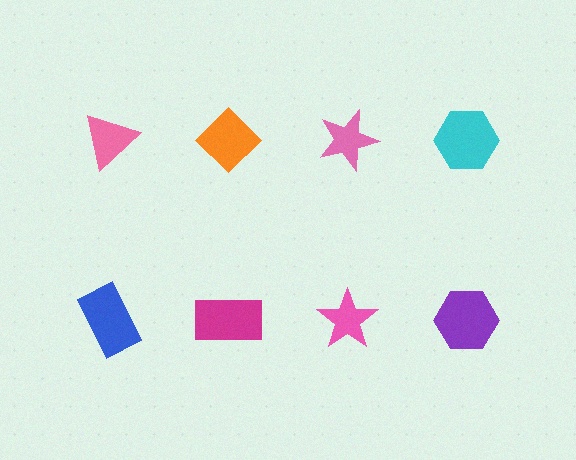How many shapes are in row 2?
4 shapes.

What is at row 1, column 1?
A pink triangle.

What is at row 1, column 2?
An orange diamond.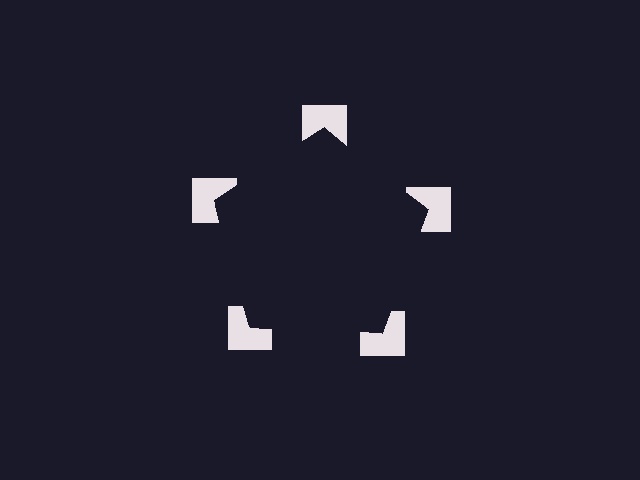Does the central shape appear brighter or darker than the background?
It typically appears slightly darker than the background, even though no actual brightness change is drawn.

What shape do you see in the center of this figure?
An illusory pentagon — its edges are inferred from the aligned wedge cuts in the notched squares, not physically drawn.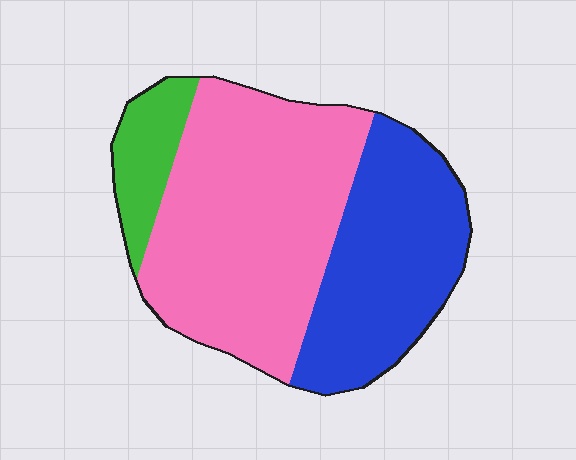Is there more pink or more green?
Pink.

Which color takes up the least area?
Green, at roughly 10%.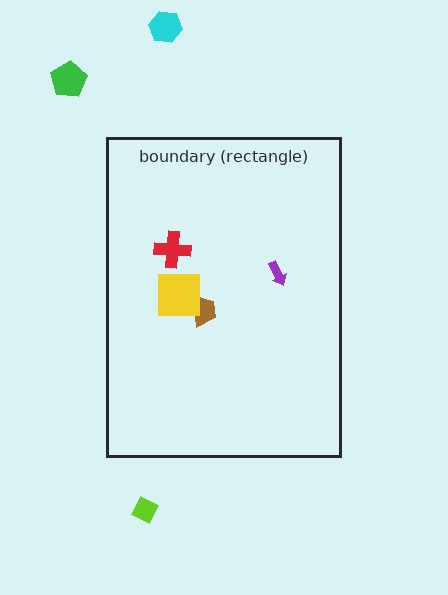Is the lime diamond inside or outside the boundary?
Outside.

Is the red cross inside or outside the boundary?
Inside.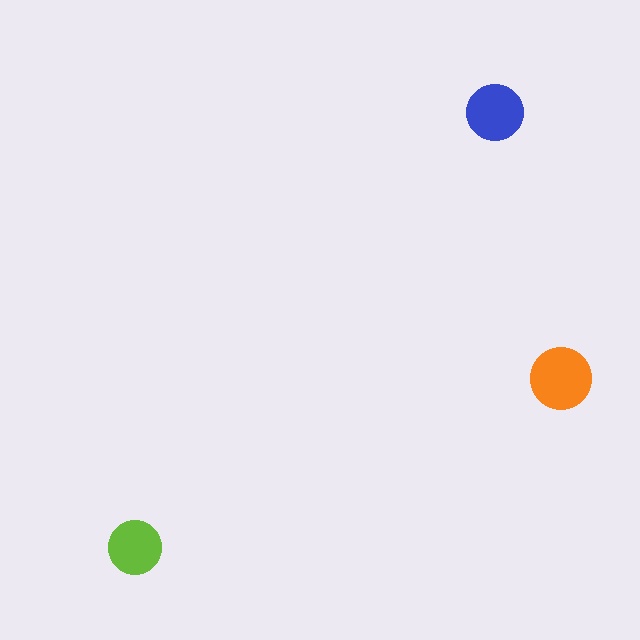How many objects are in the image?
There are 3 objects in the image.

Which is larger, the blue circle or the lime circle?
The blue one.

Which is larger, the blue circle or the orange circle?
The orange one.